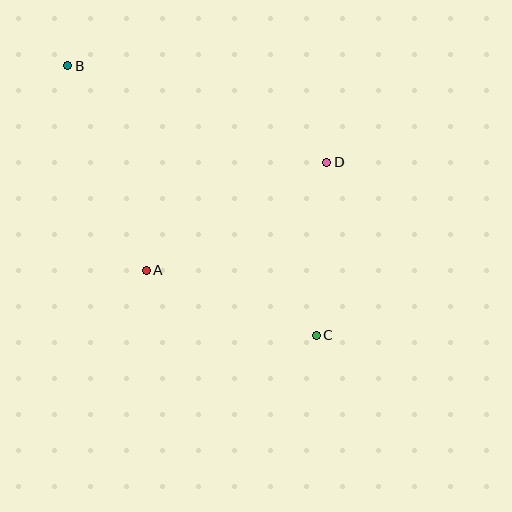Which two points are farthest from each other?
Points B and C are farthest from each other.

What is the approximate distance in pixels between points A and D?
The distance between A and D is approximately 210 pixels.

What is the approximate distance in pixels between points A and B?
The distance between A and B is approximately 219 pixels.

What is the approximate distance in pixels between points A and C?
The distance between A and C is approximately 182 pixels.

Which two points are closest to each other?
Points C and D are closest to each other.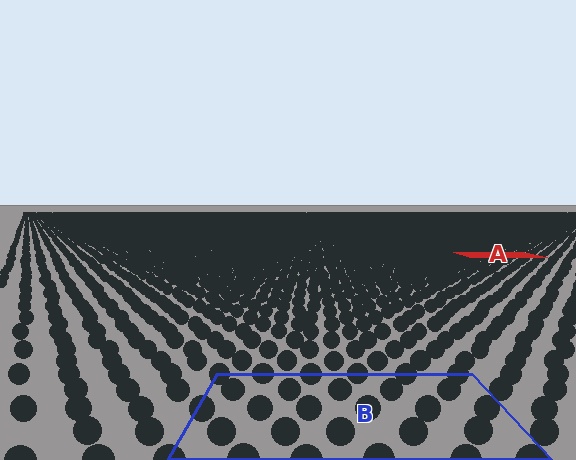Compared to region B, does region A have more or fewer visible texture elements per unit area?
Region A has more texture elements per unit area — they are packed more densely because it is farther away.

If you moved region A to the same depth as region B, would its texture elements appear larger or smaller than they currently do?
They would appear larger. At a closer depth, the same texture elements are projected at a bigger on-screen size.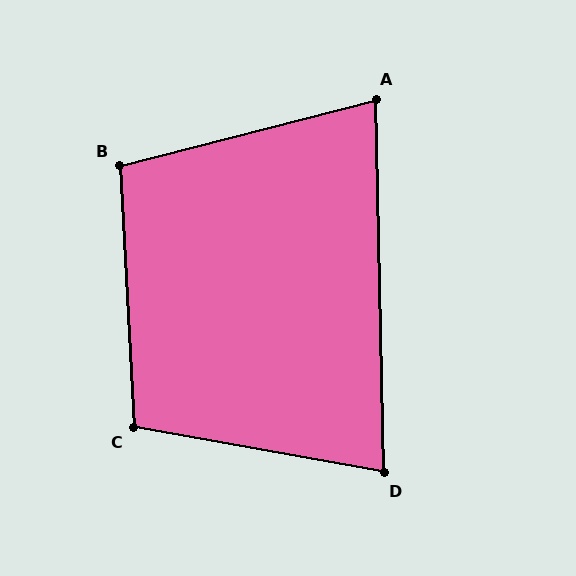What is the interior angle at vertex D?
Approximately 79 degrees (acute).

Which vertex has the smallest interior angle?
A, at approximately 77 degrees.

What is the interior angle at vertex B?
Approximately 101 degrees (obtuse).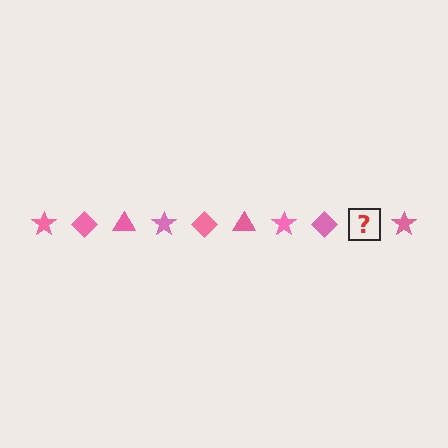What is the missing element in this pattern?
The missing element is a pink triangle.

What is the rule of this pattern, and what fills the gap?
The rule is that the pattern cycles through star, diamond, triangle shapes in pink. The gap should be filled with a pink triangle.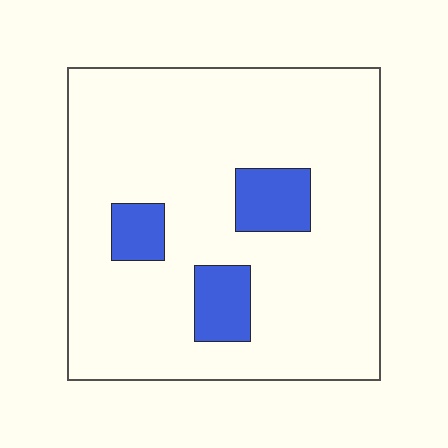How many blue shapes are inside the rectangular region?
3.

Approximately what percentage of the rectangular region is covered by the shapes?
Approximately 15%.